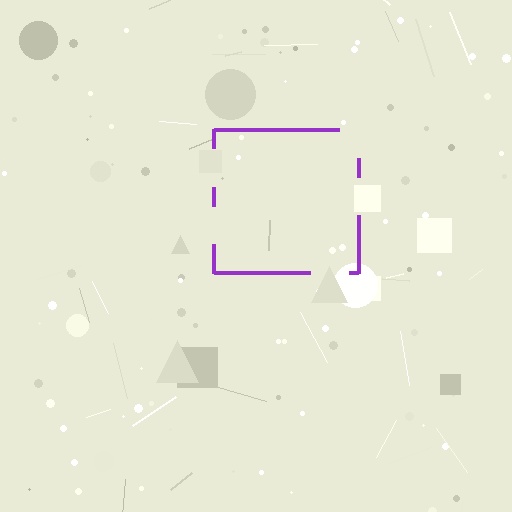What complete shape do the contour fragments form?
The contour fragments form a square.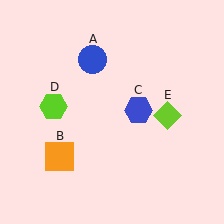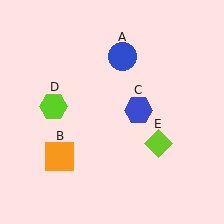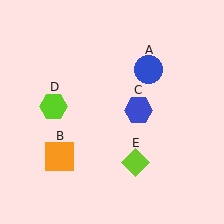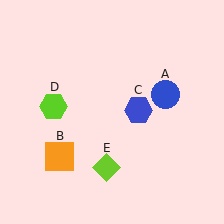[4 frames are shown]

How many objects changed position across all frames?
2 objects changed position: blue circle (object A), lime diamond (object E).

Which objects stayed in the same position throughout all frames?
Orange square (object B) and blue hexagon (object C) and lime hexagon (object D) remained stationary.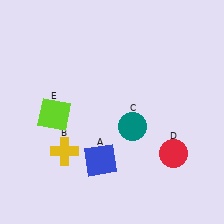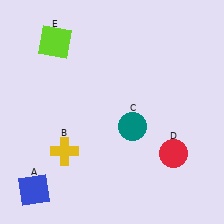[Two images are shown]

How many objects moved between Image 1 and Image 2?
2 objects moved between the two images.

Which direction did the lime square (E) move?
The lime square (E) moved up.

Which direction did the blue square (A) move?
The blue square (A) moved left.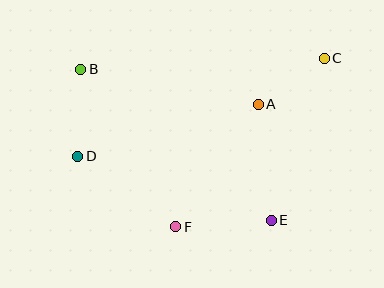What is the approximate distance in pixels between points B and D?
The distance between B and D is approximately 87 pixels.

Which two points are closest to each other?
Points A and C are closest to each other.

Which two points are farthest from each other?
Points C and D are farthest from each other.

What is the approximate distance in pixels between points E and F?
The distance between E and F is approximately 96 pixels.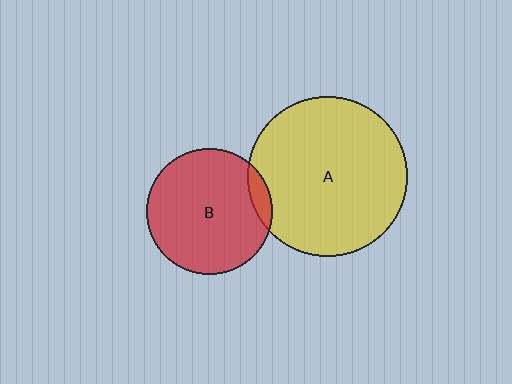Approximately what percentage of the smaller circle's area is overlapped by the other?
Approximately 5%.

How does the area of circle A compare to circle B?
Approximately 1.6 times.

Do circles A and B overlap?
Yes.